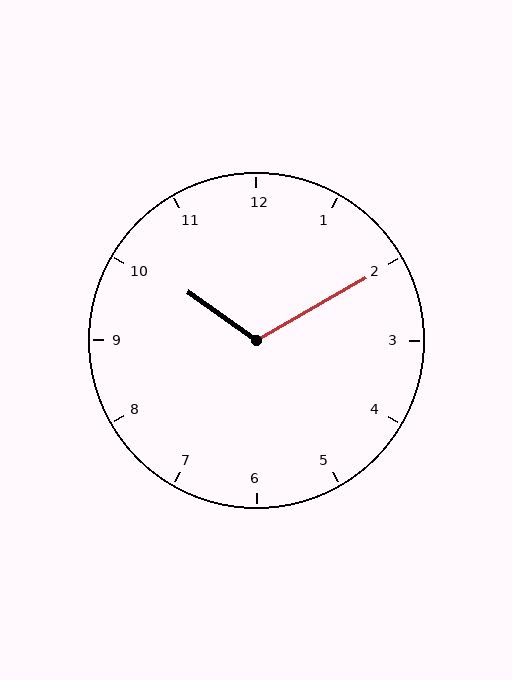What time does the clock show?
10:10.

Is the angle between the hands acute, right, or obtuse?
It is obtuse.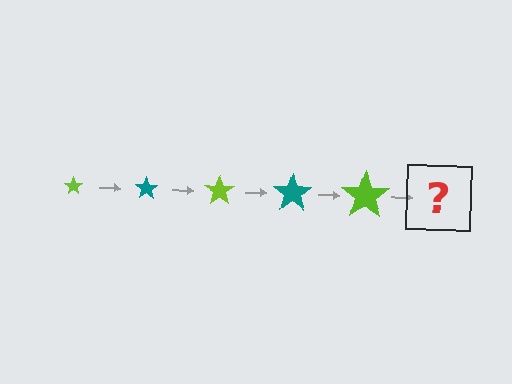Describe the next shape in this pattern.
It should be a teal star, larger than the previous one.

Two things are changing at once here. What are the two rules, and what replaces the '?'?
The two rules are that the star grows larger each step and the color cycles through lime and teal. The '?' should be a teal star, larger than the previous one.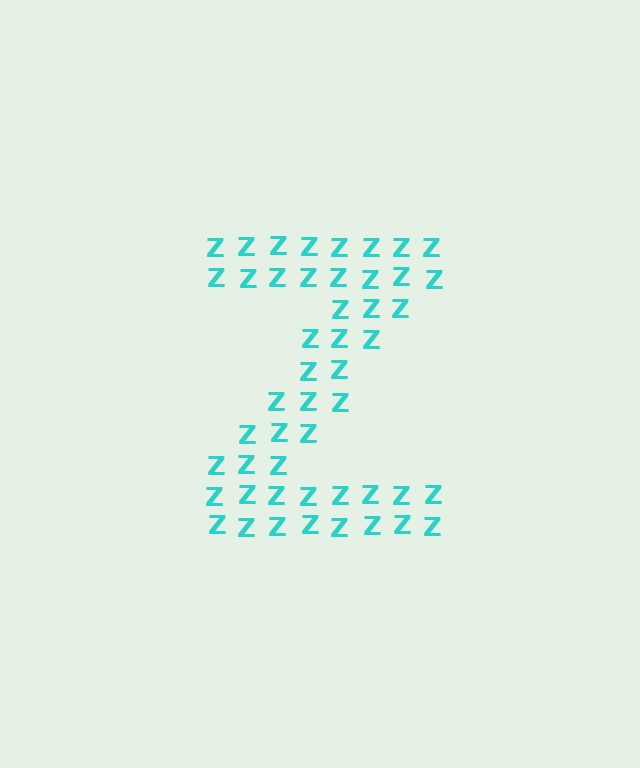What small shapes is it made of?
It is made of small letter Z's.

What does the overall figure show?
The overall figure shows the letter Z.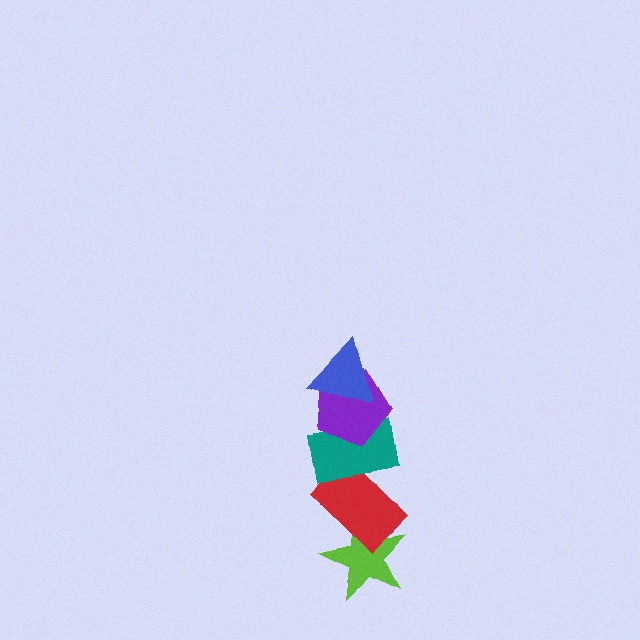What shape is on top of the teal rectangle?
The purple pentagon is on top of the teal rectangle.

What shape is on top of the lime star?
The red rectangle is on top of the lime star.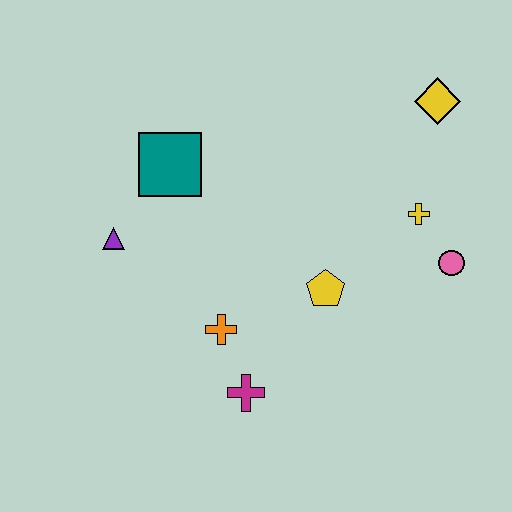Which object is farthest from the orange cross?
The yellow diamond is farthest from the orange cross.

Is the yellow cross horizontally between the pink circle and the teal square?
Yes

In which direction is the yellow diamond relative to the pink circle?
The yellow diamond is above the pink circle.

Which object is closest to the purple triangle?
The teal square is closest to the purple triangle.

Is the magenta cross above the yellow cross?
No